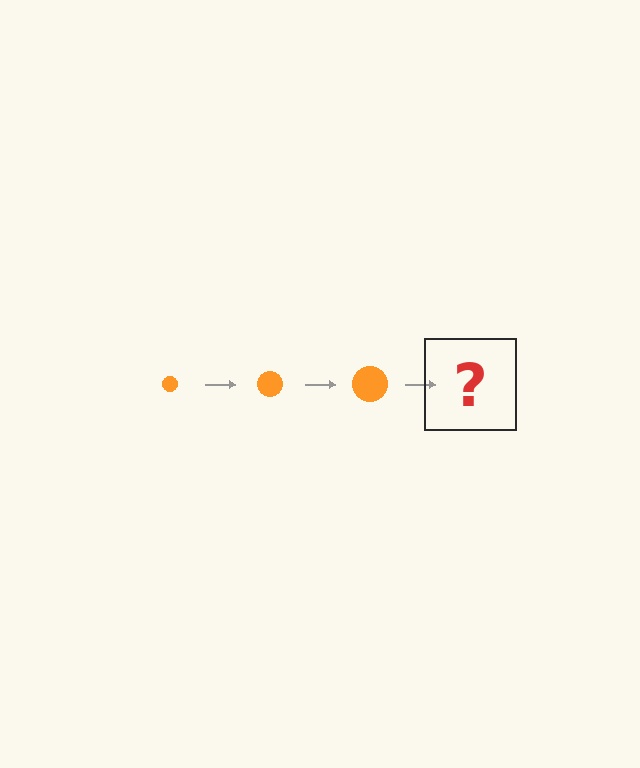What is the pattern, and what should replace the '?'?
The pattern is that the circle gets progressively larger each step. The '?' should be an orange circle, larger than the previous one.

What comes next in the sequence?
The next element should be an orange circle, larger than the previous one.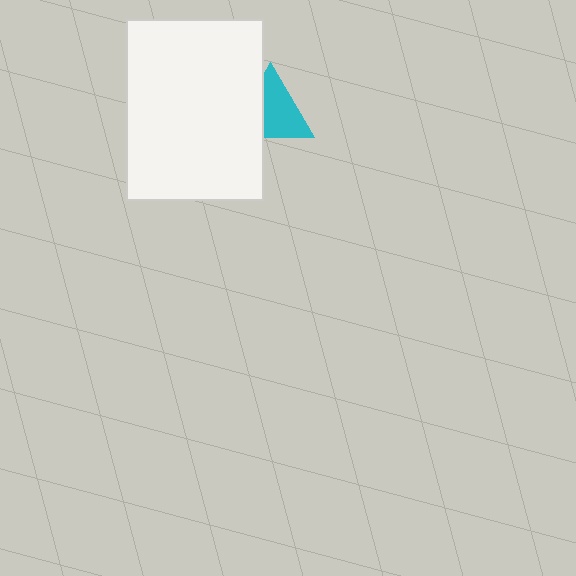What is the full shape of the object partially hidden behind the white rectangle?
The partially hidden object is a cyan triangle.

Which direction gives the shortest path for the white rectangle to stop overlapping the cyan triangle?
Moving left gives the shortest separation.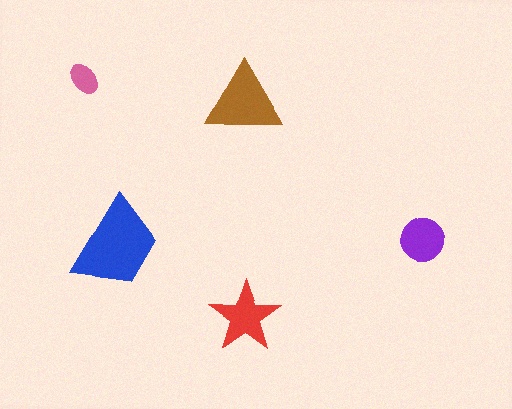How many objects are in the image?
There are 5 objects in the image.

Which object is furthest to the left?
The pink ellipse is leftmost.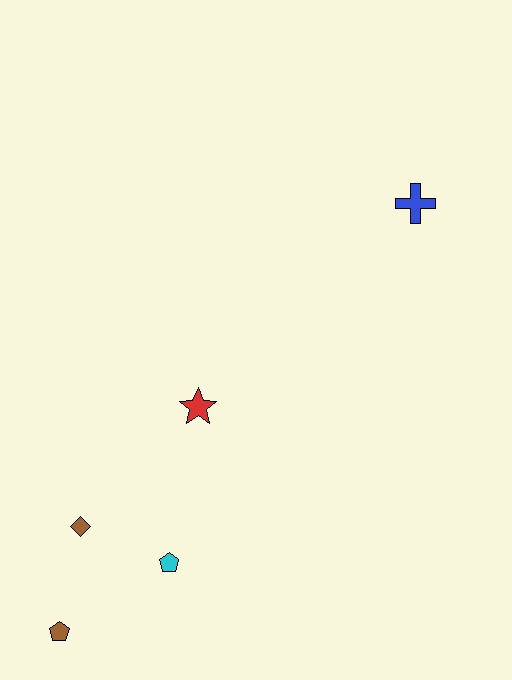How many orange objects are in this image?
There are no orange objects.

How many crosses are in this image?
There is 1 cross.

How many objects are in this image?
There are 5 objects.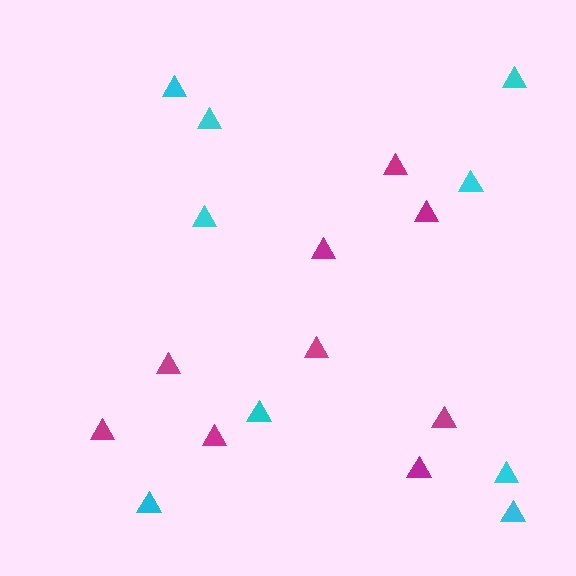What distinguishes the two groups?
There are 2 groups: one group of magenta triangles (9) and one group of cyan triangles (9).